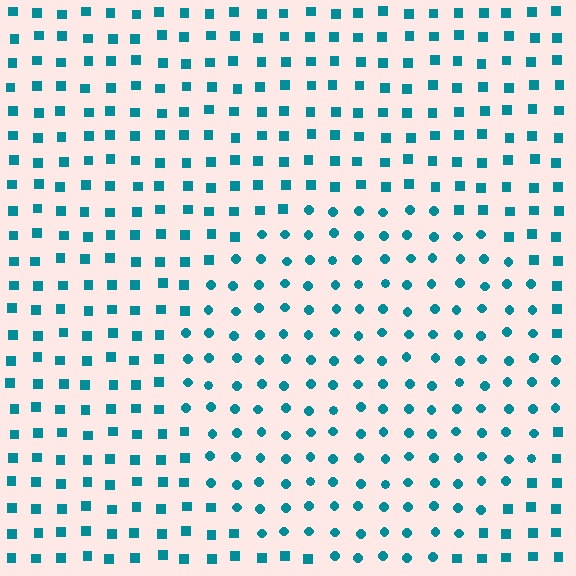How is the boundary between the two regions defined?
The boundary is defined by a change in element shape: circles inside vs. squares outside. All elements share the same color and spacing.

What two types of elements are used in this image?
The image uses circles inside the circle region and squares outside it.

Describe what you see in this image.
The image is filled with small teal elements arranged in a uniform grid. A circle-shaped region contains circles, while the surrounding area contains squares. The boundary is defined purely by the change in element shape.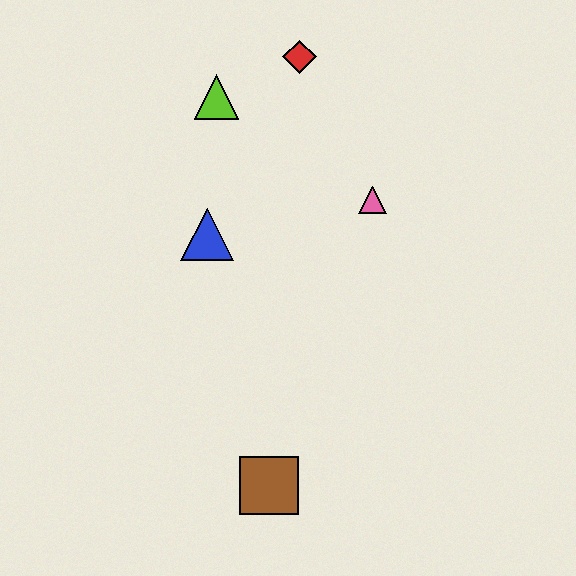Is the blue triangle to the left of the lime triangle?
Yes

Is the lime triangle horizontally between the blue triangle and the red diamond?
Yes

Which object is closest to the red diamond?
The lime triangle is closest to the red diamond.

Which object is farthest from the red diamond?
The brown square is farthest from the red diamond.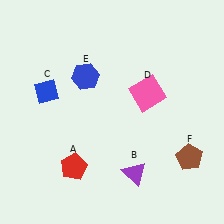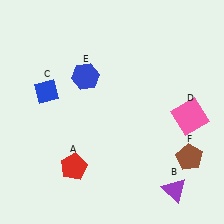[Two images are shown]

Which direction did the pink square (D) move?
The pink square (D) moved right.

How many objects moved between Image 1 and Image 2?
2 objects moved between the two images.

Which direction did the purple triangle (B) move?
The purple triangle (B) moved right.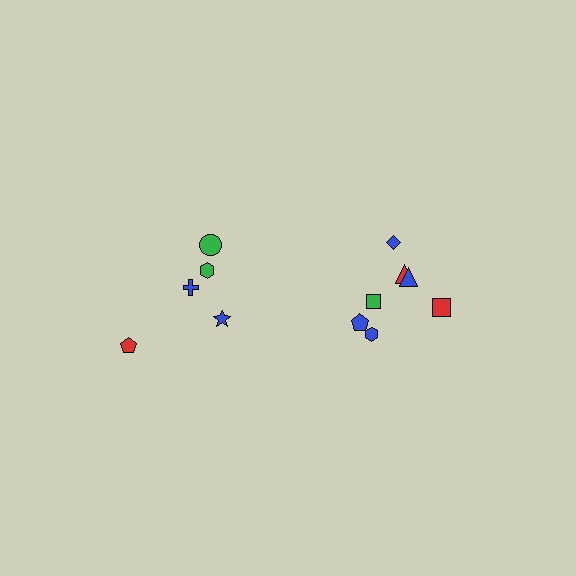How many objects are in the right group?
There are 7 objects.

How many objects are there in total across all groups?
There are 12 objects.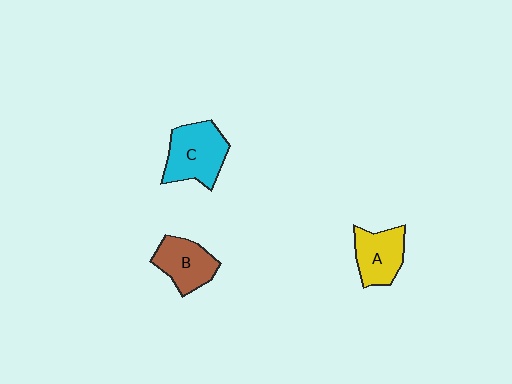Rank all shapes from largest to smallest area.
From largest to smallest: C (cyan), B (brown), A (yellow).